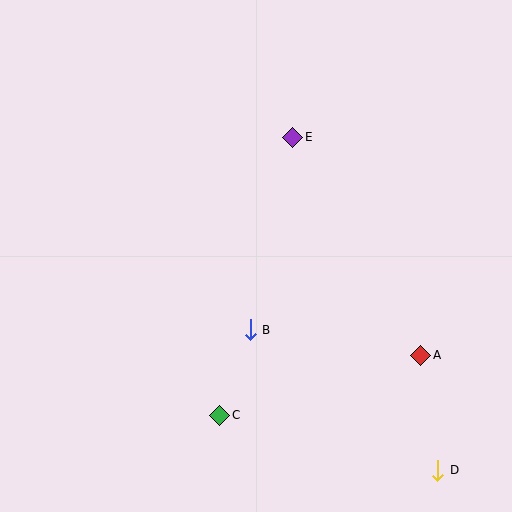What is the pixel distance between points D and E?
The distance between D and E is 363 pixels.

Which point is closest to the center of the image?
Point B at (250, 330) is closest to the center.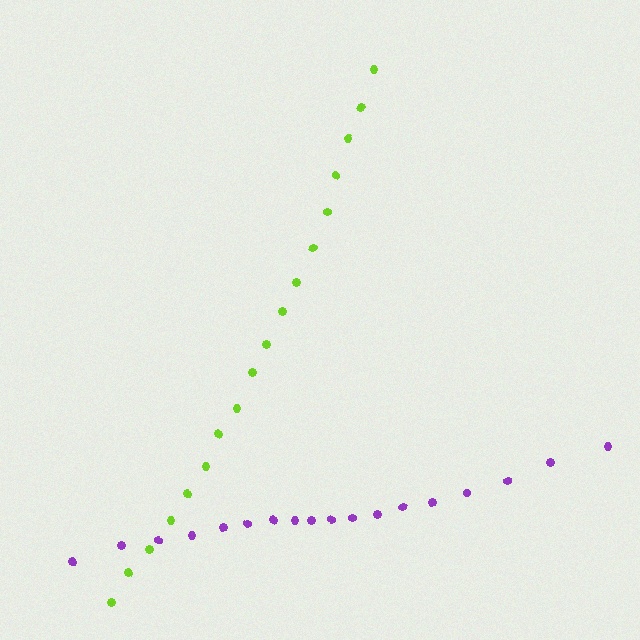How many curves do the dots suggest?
There are 2 distinct paths.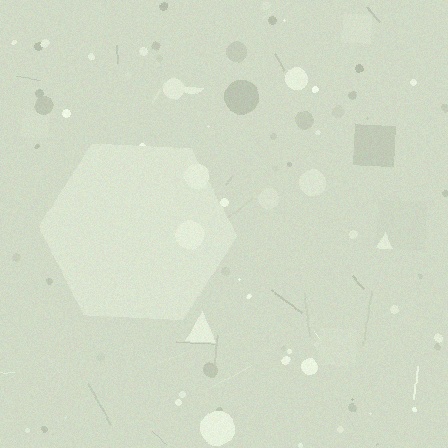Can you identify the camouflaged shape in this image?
The camouflaged shape is a hexagon.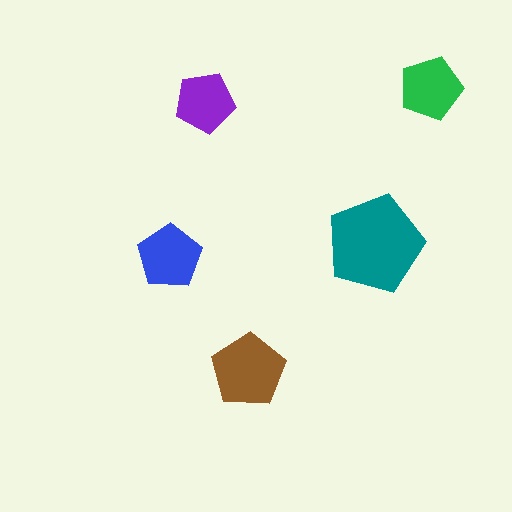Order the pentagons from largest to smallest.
the teal one, the brown one, the blue one, the green one, the purple one.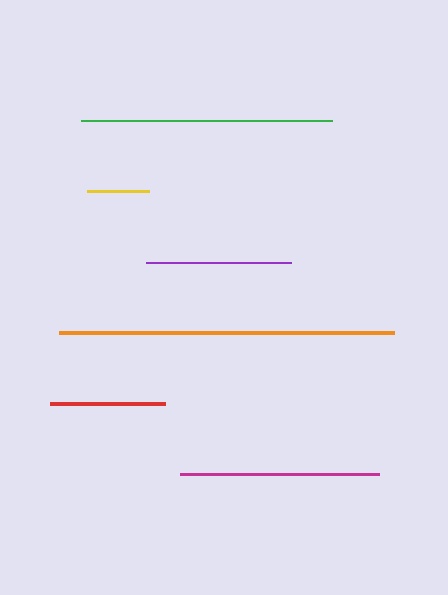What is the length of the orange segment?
The orange segment is approximately 335 pixels long.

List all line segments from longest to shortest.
From longest to shortest: orange, green, magenta, purple, red, yellow.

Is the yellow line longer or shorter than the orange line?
The orange line is longer than the yellow line.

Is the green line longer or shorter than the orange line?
The orange line is longer than the green line.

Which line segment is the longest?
The orange line is the longest at approximately 335 pixels.